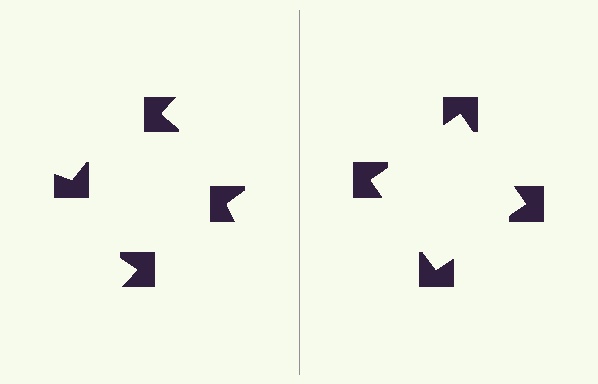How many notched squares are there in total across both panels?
8 — 4 on each side.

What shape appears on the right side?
An illusory square.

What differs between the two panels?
The notched squares are positioned identically on both sides; only the wedge orientations differ. On the right they align to a square; on the left they are misaligned.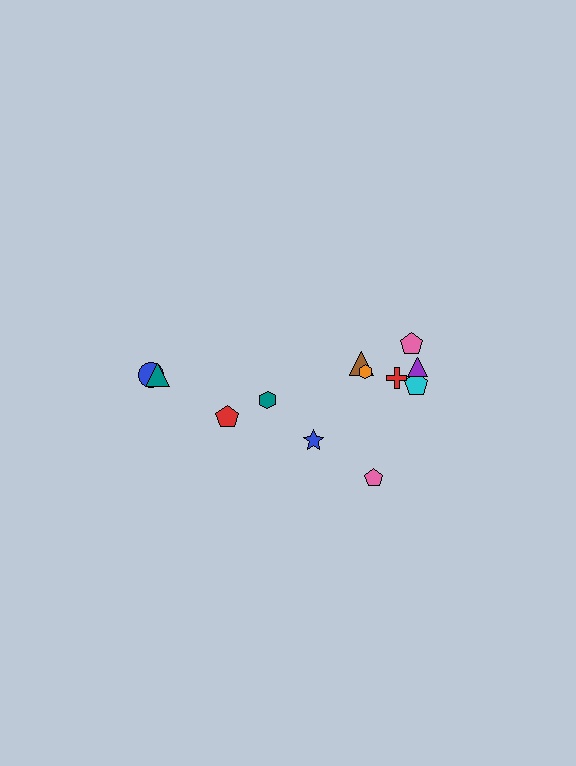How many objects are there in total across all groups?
There are 12 objects.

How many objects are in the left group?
There are 4 objects.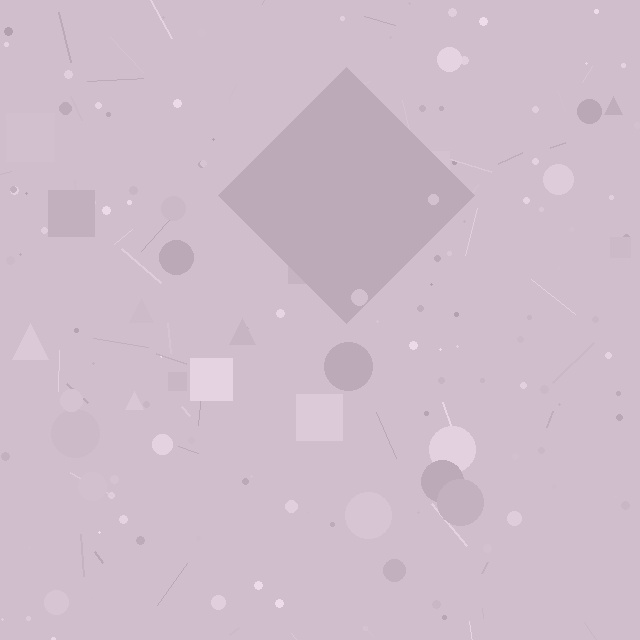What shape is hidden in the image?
A diamond is hidden in the image.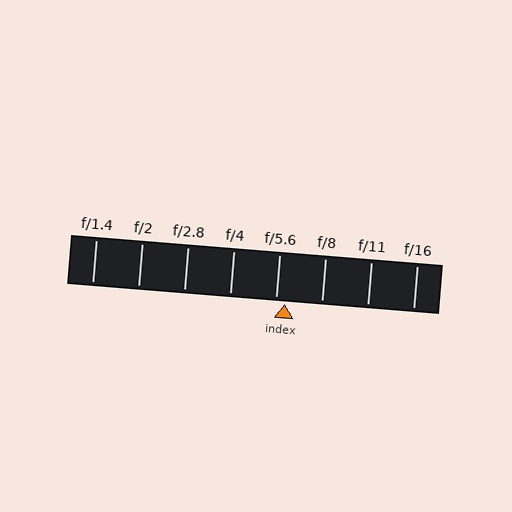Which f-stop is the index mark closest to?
The index mark is closest to f/5.6.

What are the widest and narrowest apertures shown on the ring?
The widest aperture shown is f/1.4 and the narrowest is f/16.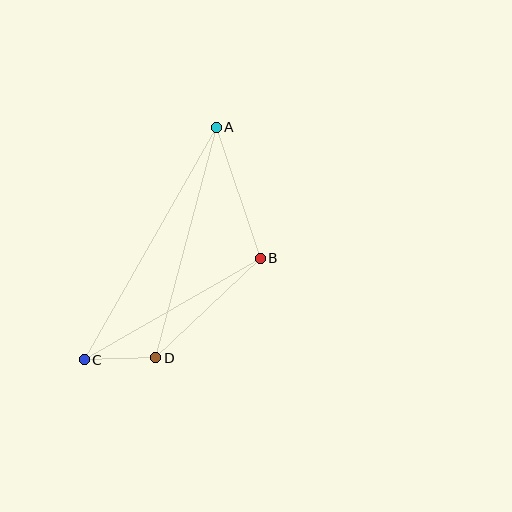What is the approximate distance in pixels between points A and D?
The distance between A and D is approximately 238 pixels.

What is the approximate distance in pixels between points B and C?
The distance between B and C is approximately 203 pixels.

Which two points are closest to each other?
Points C and D are closest to each other.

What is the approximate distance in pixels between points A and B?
The distance between A and B is approximately 138 pixels.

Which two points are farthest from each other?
Points A and C are farthest from each other.